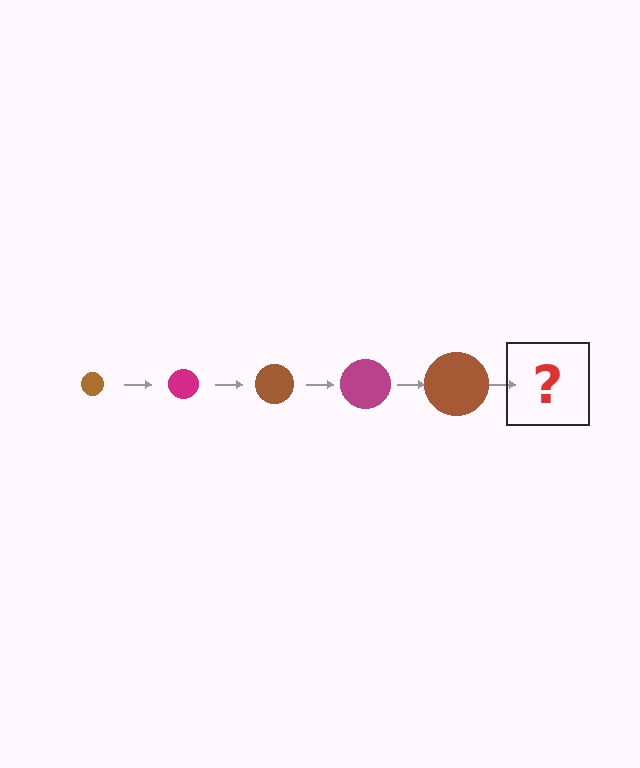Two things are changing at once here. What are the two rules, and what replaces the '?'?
The two rules are that the circle grows larger each step and the color cycles through brown and magenta. The '?' should be a magenta circle, larger than the previous one.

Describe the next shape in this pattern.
It should be a magenta circle, larger than the previous one.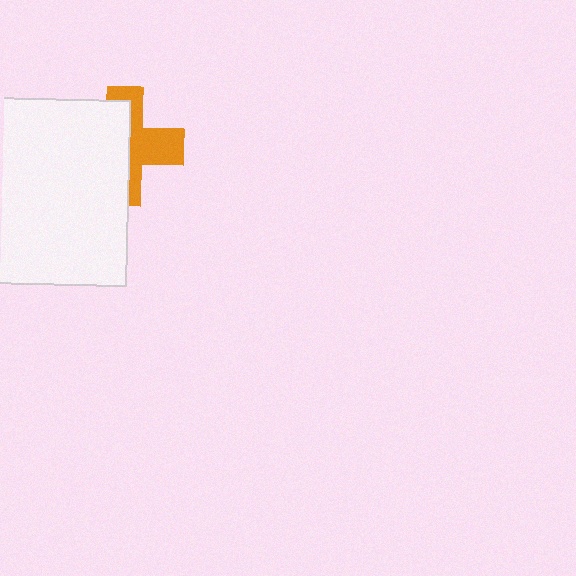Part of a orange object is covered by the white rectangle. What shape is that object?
It is a cross.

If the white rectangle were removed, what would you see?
You would see the complete orange cross.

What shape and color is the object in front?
The object in front is a white rectangle.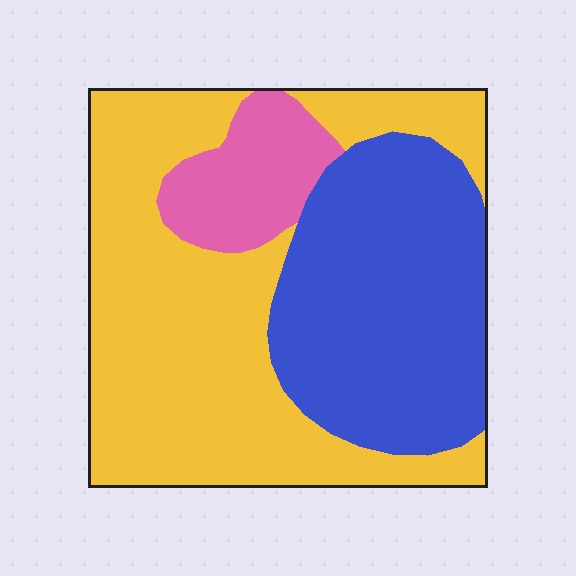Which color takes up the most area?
Yellow, at roughly 50%.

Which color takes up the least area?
Pink, at roughly 10%.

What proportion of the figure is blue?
Blue covers about 35% of the figure.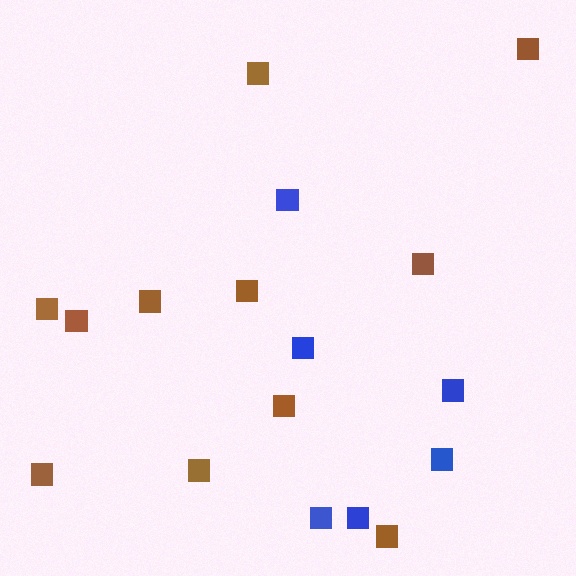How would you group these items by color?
There are 2 groups: one group of brown squares (11) and one group of blue squares (6).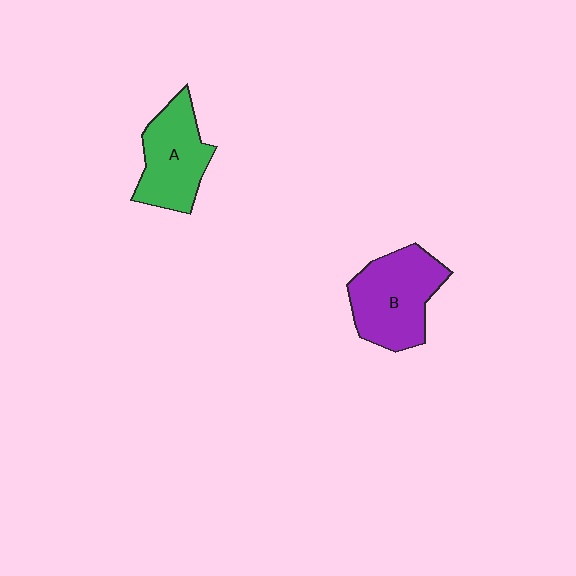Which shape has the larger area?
Shape B (purple).